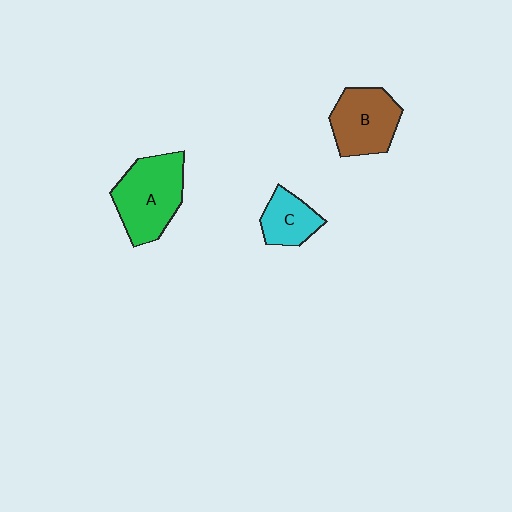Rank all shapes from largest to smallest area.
From largest to smallest: A (green), B (brown), C (cyan).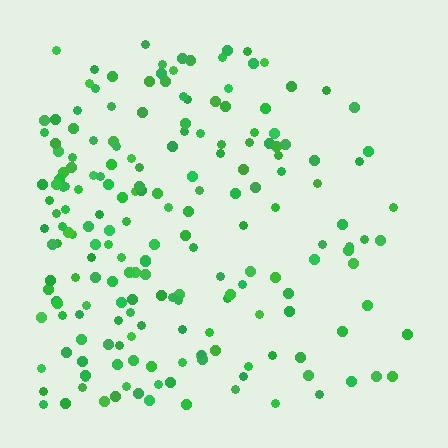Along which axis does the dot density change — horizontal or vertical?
Horizontal.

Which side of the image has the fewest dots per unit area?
The right.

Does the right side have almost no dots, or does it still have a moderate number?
Still a moderate number, just noticeably fewer than the left.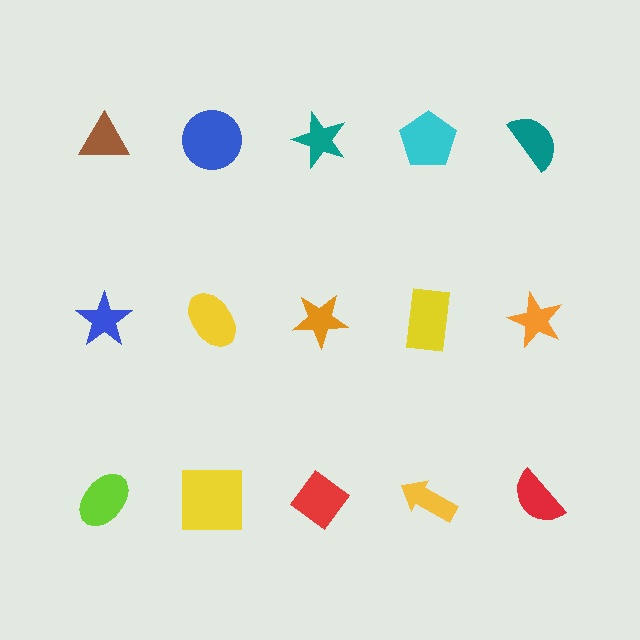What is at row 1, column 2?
A blue circle.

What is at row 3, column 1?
A lime ellipse.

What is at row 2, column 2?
A yellow ellipse.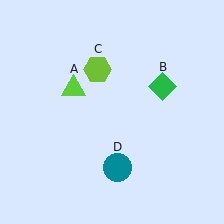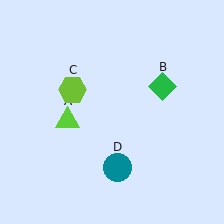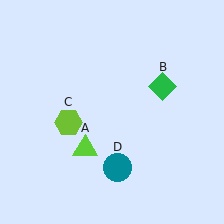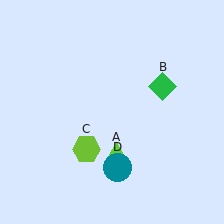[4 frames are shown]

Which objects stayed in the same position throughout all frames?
Green diamond (object B) and teal circle (object D) remained stationary.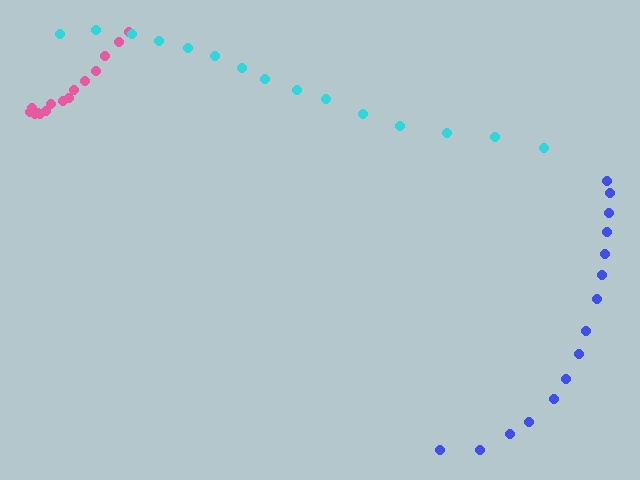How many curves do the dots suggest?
There are 3 distinct paths.